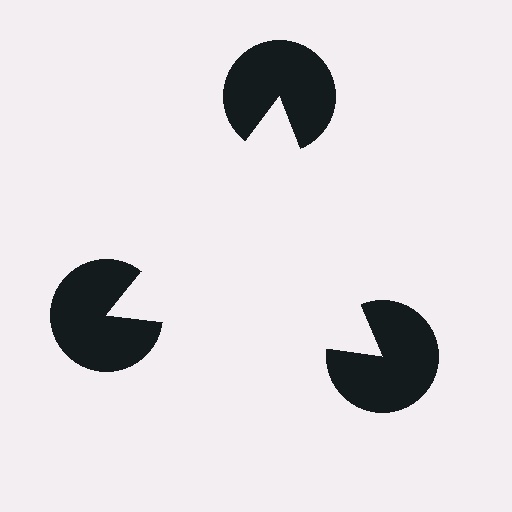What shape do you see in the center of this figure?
An illusory triangle — its edges are inferred from the aligned wedge cuts in the pac-man discs, not physically drawn.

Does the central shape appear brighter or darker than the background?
It typically appears slightly brighter than the background, even though no actual brightness change is drawn.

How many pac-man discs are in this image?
There are 3 — one at each vertex of the illusory triangle.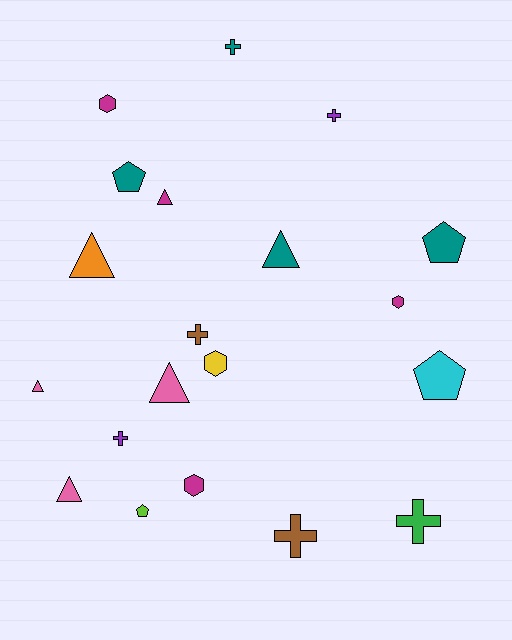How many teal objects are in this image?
There are 4 teal objects.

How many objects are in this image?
There are 20 objects.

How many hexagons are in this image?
There are 4 hexagons.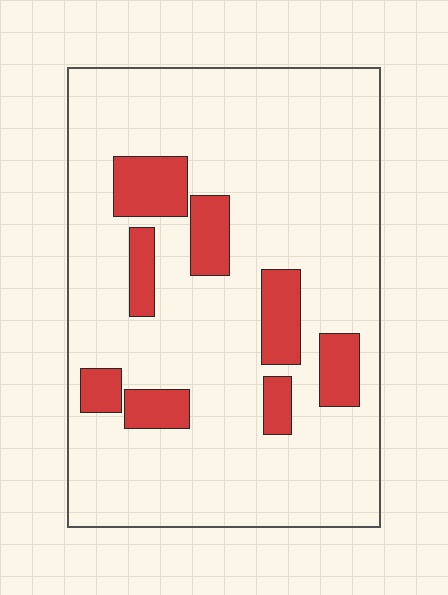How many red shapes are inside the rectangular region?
8.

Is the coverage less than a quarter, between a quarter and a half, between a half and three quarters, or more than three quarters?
Less than a quarter.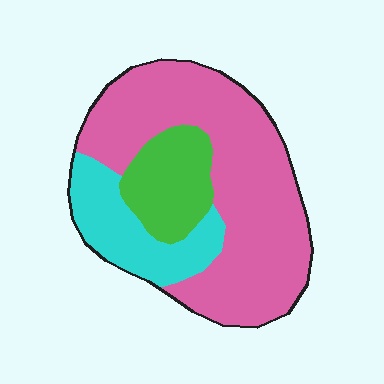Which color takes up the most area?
Pink, at roughly 65%.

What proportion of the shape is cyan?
Cyan takes up about one fifth (1/5) of the shape.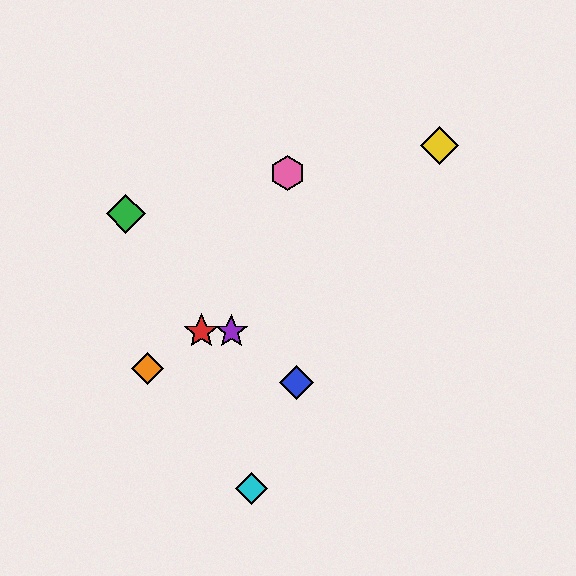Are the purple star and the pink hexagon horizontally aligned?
No, the purple star is at y≈332 and the pink hexagon is at y≈173.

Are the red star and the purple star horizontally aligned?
Yes, both are at y≈332.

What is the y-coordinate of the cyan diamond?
The cyan diamond is at y≈488.